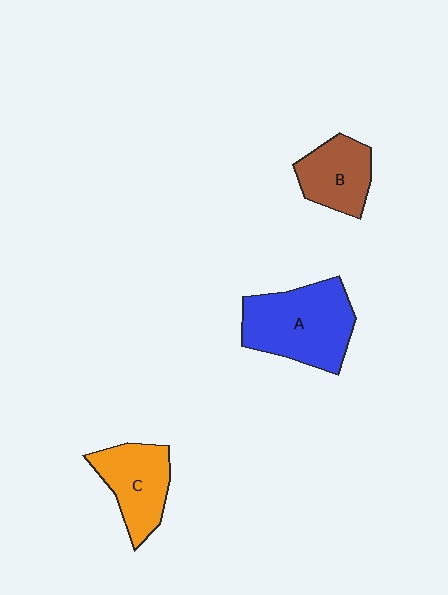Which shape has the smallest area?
Shape B (brown).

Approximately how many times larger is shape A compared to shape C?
Approximately 1.5 times.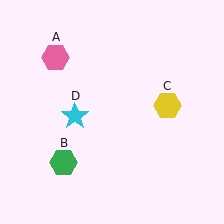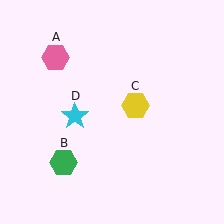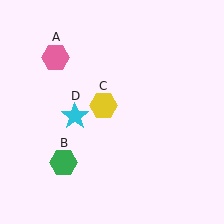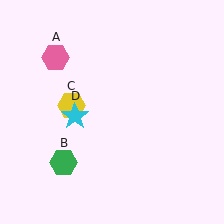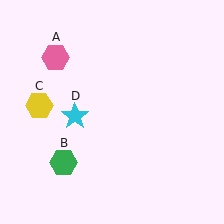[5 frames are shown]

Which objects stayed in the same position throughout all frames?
Pink hexagon (object A) and green hexagon (object B) and cyan star (object D) remained stationary.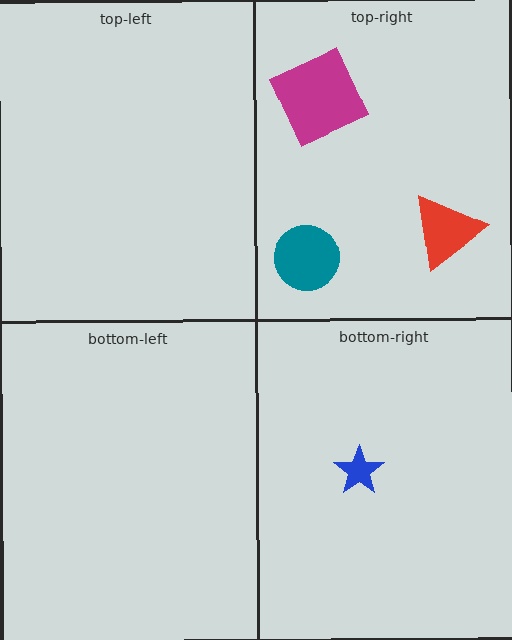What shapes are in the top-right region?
The teal circle, the magenta square, the red triangle.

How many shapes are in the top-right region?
3.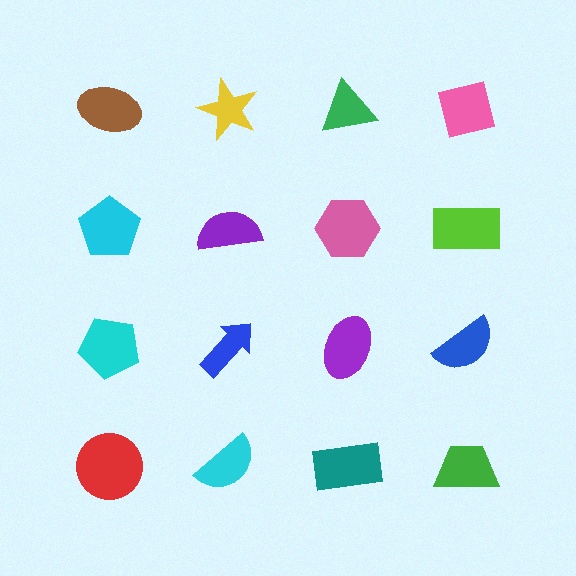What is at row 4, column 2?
A cyan semicircle.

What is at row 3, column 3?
A purple ellipse.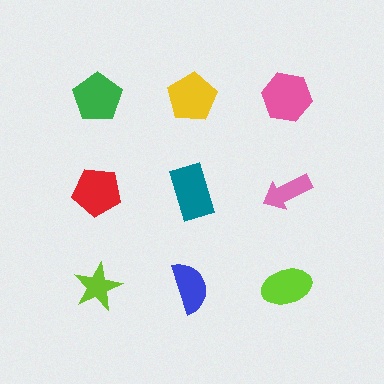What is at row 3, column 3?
A lime ellipse.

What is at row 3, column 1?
A lime star.